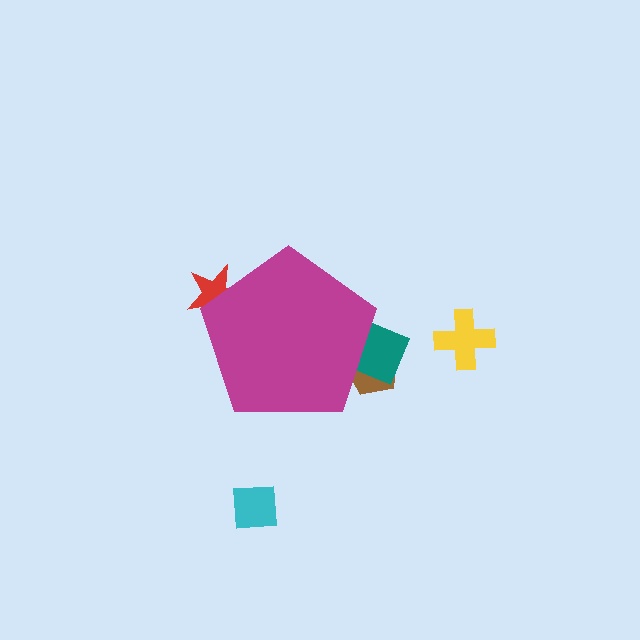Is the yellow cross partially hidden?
No, the yellow cross is fully visible.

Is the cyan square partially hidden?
No, the cyan square is fully visible.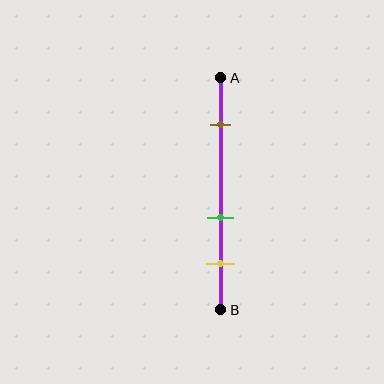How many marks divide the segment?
There are 3 marks dividing the segment.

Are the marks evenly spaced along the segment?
No, the marks are not evenly spaced.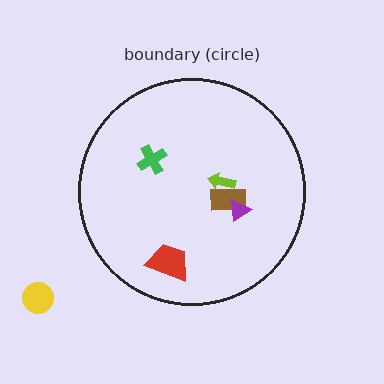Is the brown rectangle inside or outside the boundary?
Inside.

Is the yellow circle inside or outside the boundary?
Outside.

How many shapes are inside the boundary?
5 inside, 1 outside.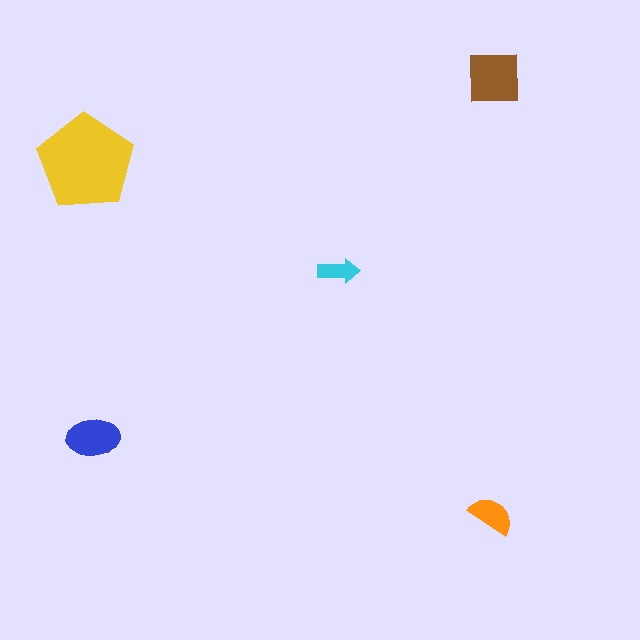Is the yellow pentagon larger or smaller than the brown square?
Larger.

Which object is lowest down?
The orange semicircle is bottommost.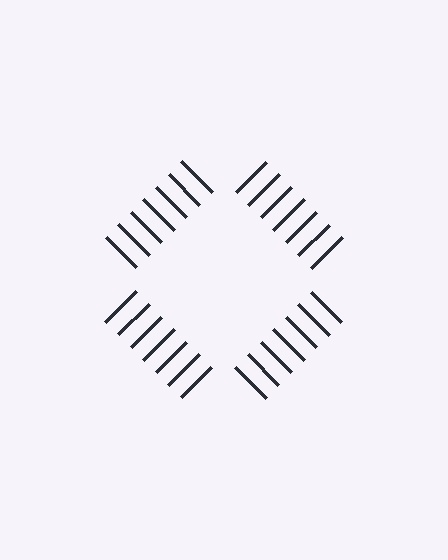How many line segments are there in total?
28 — 7 along each of the 4 edges.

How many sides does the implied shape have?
4 sides — the line-ends trace a square.